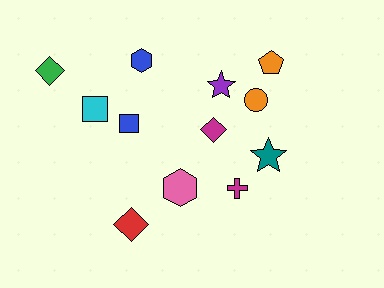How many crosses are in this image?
There is 1 cross.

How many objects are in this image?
There are 12 objects.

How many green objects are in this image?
There is 1 green object.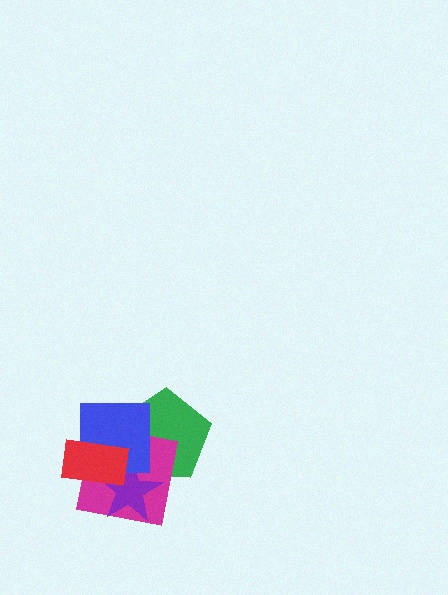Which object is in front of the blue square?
The red rectangle is in front of the blue square.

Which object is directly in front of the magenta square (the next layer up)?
The purple star is directly in front of the magenta square.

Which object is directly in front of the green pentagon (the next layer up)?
The magenta square is directly in front of the green pentagon.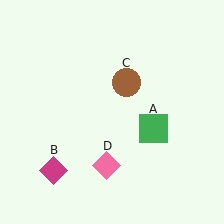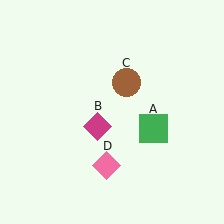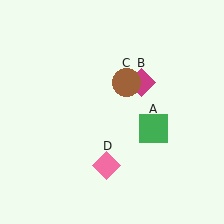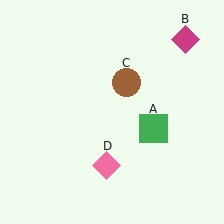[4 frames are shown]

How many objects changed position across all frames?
1 object changed position: magenta diamond (object B).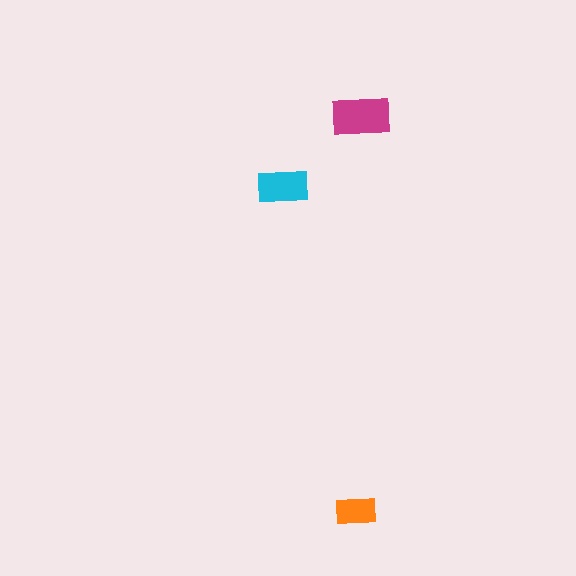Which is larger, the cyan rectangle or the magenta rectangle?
The magenta one.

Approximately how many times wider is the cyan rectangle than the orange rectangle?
About 1.5 times wider.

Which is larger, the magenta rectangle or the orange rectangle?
The magenta one.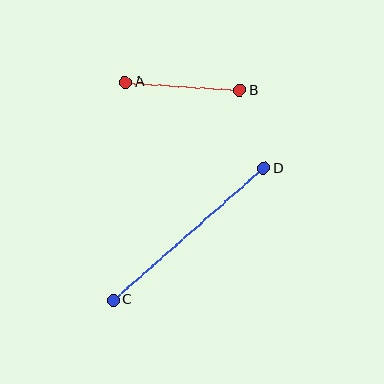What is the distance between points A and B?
The distance is approximately 115 pixels.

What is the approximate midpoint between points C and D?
The midpoint is at approximately (188, 234) pixels.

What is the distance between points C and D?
The distance is approximately 200 pixels.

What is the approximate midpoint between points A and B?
The midpoint is at approximately (183, 86) pixels.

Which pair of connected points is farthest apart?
Points C and D are farthest apart.